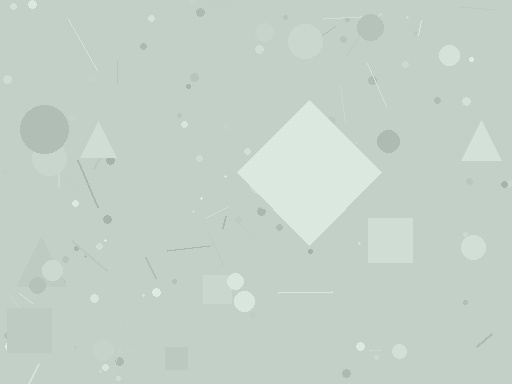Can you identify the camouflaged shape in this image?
The camouflaged shape is a diamond.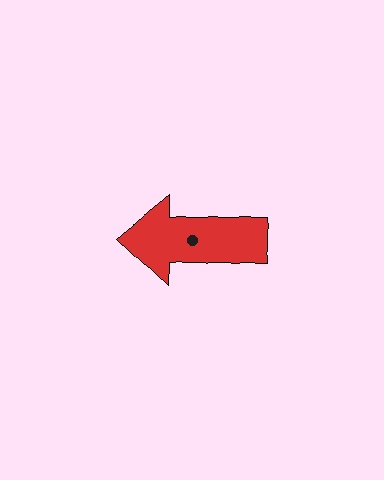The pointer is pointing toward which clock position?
Roughly 9 o'clock.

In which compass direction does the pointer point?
West.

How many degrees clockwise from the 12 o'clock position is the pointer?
Approximately 272 degrees.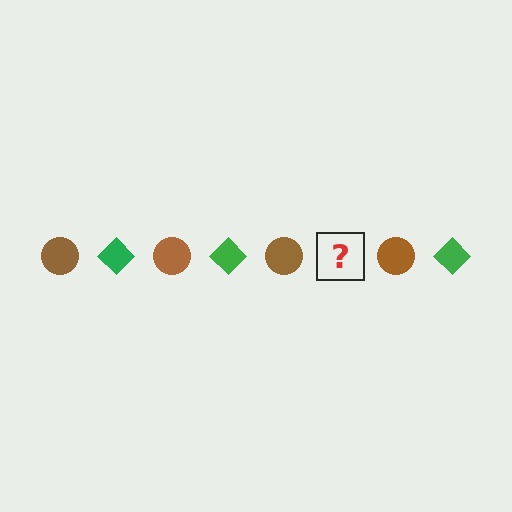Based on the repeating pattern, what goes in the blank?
The blank should be a green diamond.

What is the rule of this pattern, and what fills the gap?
The rule is that the pattern alternates between brown circle and green diamond. The gap should be filled with a green diamond.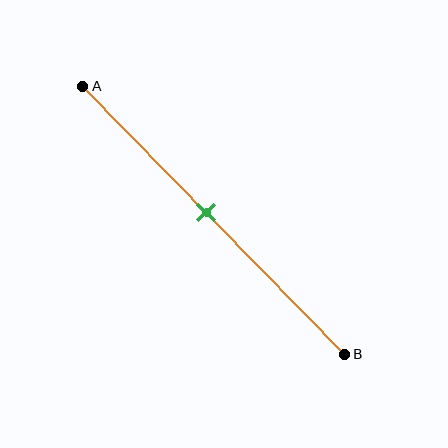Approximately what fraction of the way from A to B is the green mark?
The green mark is approximately 45% of the way from A to B.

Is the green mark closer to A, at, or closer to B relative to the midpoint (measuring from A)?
The green mark is approximately at the midpoint of segment AB.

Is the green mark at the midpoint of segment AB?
Yes, the mark is approximately at the midpoint.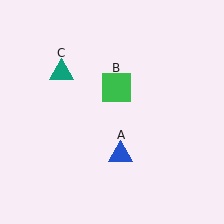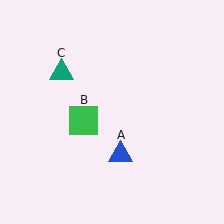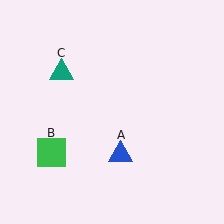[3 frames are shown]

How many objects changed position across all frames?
1 object changed position: green square (object B).